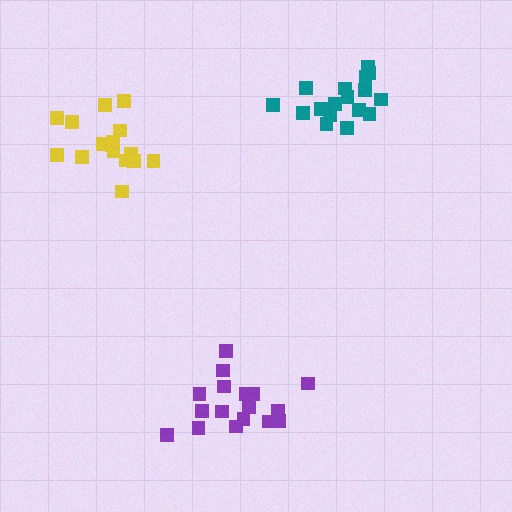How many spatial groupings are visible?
There are 3 spatial groupings.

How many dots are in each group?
Group 1: 17 dots, Group 2: 16 dots, Group 3: 17 dots (50 total).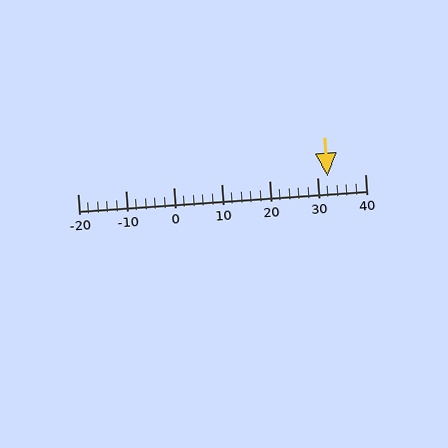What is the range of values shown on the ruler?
The ruler shows values from -20 to 40.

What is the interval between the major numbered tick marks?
The major tick marks are spaced 10 units apart.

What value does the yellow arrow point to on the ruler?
The yellow arrow points to approximately 32.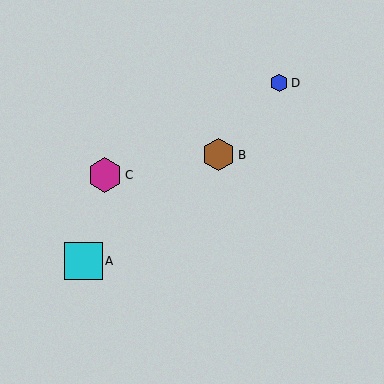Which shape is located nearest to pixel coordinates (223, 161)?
The brown hexagon (labeled B) at (219, 155) is nearest to that location.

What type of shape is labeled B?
Shape B is a brown hexagon.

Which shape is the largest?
The cyan square (labeled A) is the largest.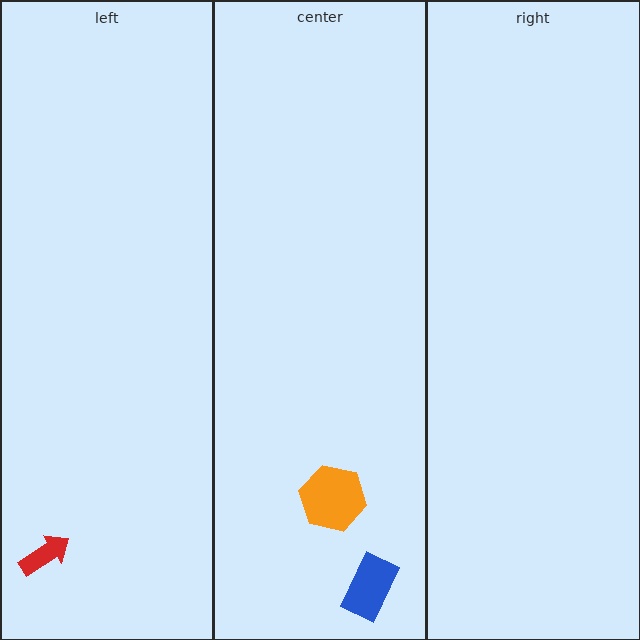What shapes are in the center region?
The blue rectangle, the orange hexagon.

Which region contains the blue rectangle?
The center region.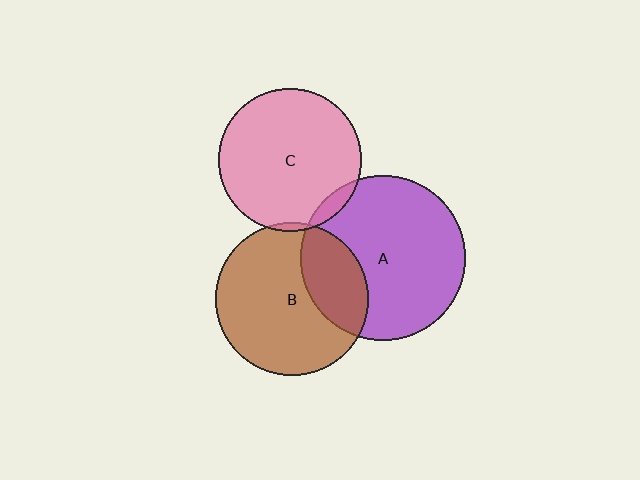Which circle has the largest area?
Circle A (purple).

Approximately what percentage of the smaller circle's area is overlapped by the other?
Approximately 30%.